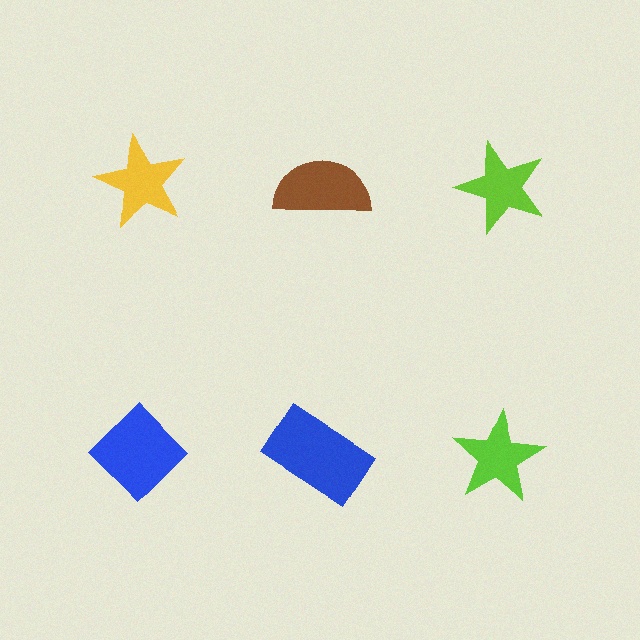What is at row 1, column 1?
A yellow star.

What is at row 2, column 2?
A blue rectangle.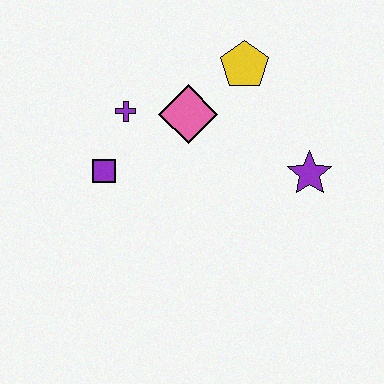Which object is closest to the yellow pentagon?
The pink diamond is closest to the yellow pentagon.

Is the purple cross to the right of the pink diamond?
No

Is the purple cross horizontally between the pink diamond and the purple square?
Yes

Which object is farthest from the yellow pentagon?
The purple square is farthest from the yellow pentagon.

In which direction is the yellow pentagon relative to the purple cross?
The yellow pentagon is to the right of the purple cross.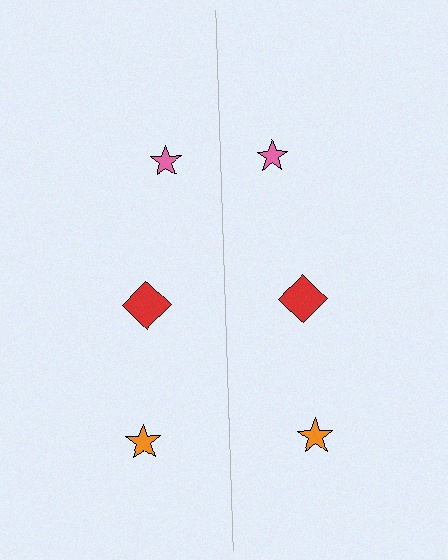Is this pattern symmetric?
Yes, this pattern has bilateral (reflection) symmetry.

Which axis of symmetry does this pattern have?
The pattern has a vertical axis of symmetry running through the center of the image.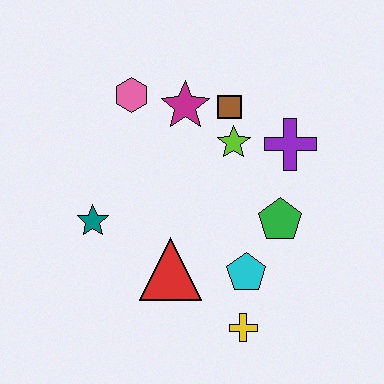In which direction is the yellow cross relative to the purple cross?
The yellow cross is below the purple cross.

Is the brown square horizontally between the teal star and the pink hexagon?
No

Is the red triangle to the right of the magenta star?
No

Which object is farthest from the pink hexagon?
The yellow cross is farthest from the pink hexagon.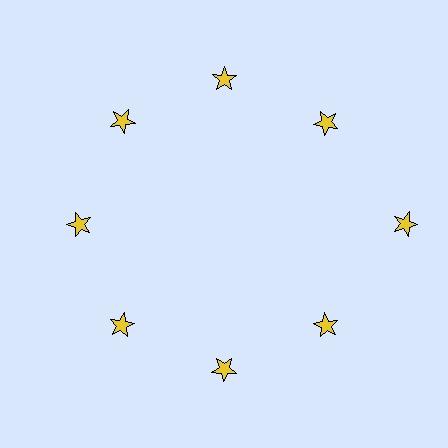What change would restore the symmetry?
The symmetry would be restored by moving it inward, back onto the ring so that all 8 stars sit at equal angles and equal distance from the center.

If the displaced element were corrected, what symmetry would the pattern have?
It would have 8-fold rotational symmetry — the pattern would map onto itself every 45 degrees.